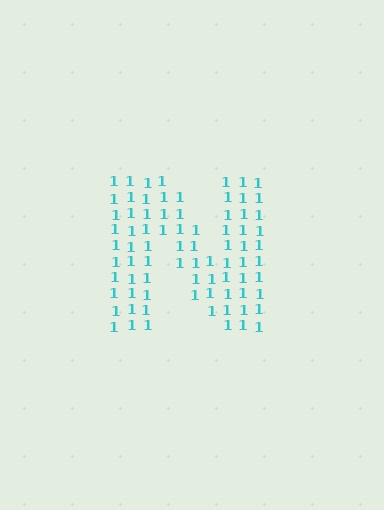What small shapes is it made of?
It is made of small digit 1's.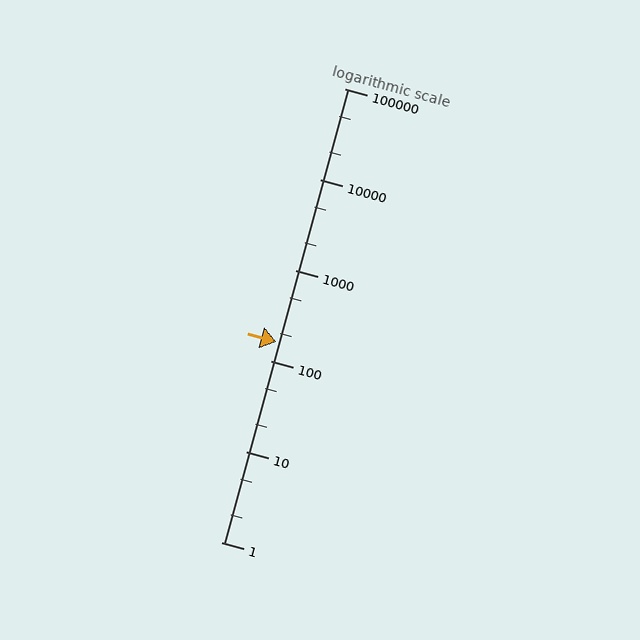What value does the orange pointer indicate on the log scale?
The pointer indicates approximately 160.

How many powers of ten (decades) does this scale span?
The scale spans 5 decades, from 1 to 100000.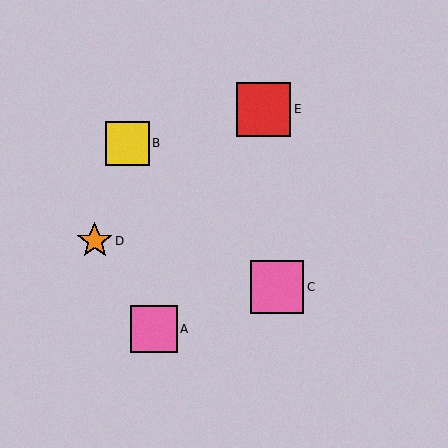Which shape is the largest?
The red square (labeled E) is the largest.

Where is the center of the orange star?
The center of the orange star is at (95, 241).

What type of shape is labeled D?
Shape D is an orange star.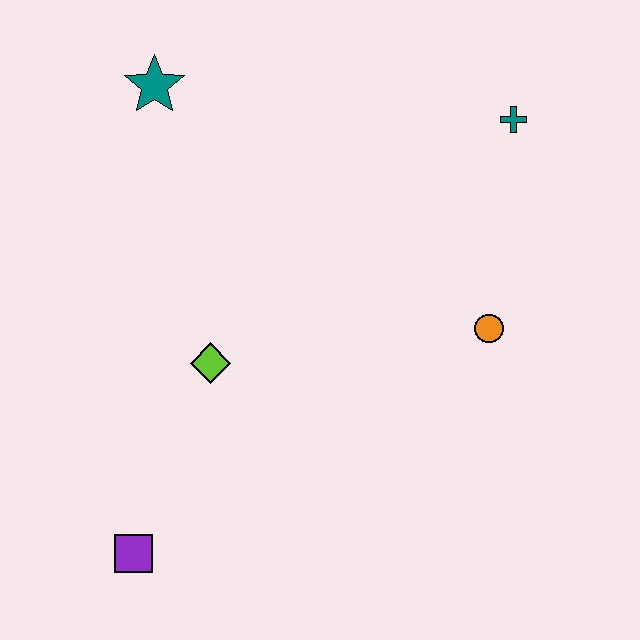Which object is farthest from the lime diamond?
The teal cross is farthest from the lime diamond.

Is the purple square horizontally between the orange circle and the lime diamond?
No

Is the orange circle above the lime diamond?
Yes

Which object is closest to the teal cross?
The orange circle is closest to the teal cross.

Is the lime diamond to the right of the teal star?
Yes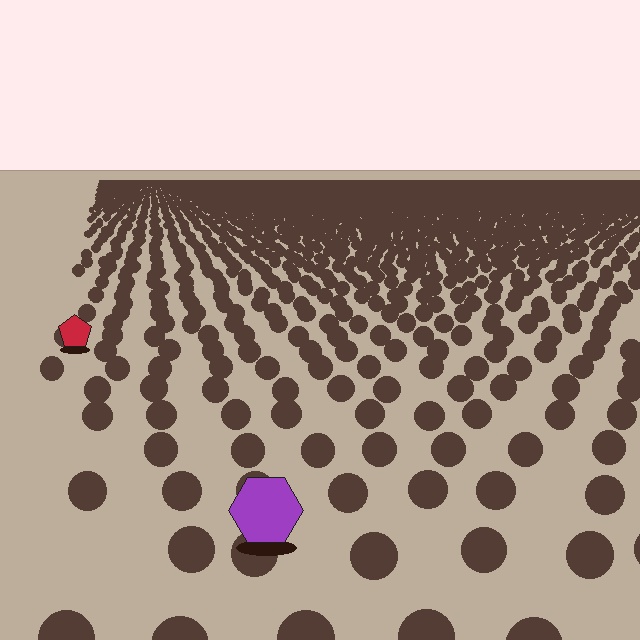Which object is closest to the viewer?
The purple hexagon is closest. The texture marks near it are larger and more spread out.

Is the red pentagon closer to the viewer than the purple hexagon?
No. The purple hexagon is closer — you can tell from the texture gradient: the ground texture is coarser near it.